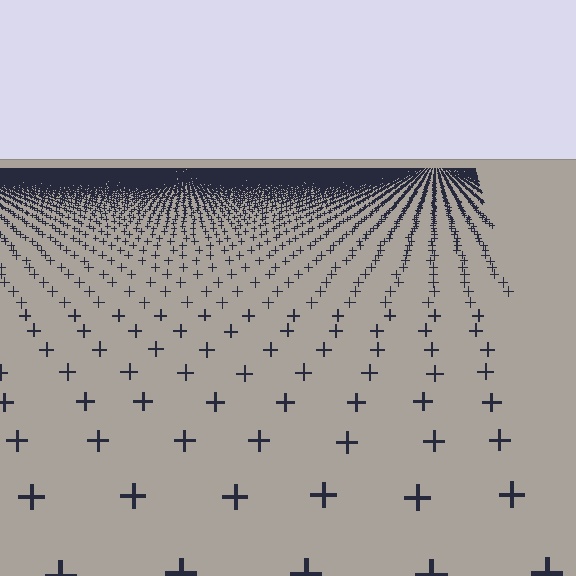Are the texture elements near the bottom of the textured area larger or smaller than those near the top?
Larger. Near the bottom, elements are closer to the viewer and appear at a bigger on-screen size.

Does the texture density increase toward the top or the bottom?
Density increases toward the top.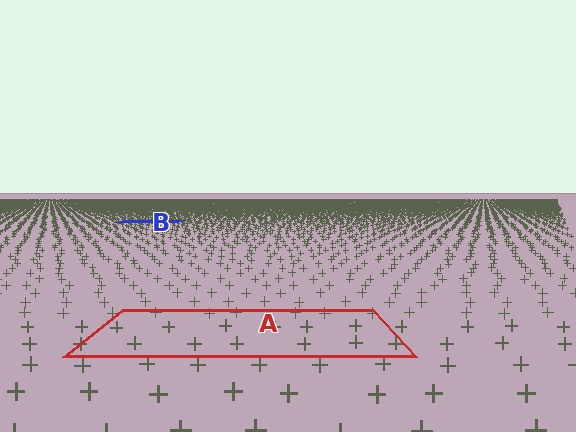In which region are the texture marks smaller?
The texture marks are smaller in region B, because it is farther away.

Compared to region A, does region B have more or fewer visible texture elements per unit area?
Region B has more texture elements per unit area — they are packed more densely because it is farther away.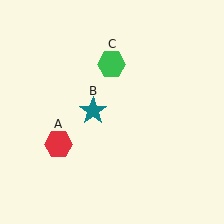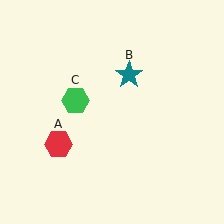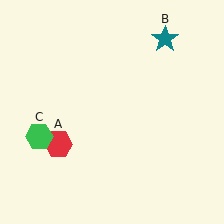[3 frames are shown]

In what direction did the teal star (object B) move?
The teal star (object B) moved up and to the right.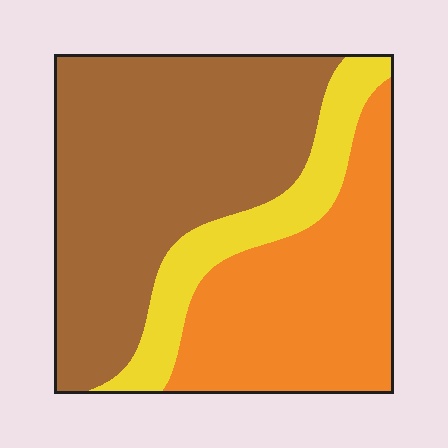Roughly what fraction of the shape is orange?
Orange covers about 35% of the shape.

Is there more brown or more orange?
Brown.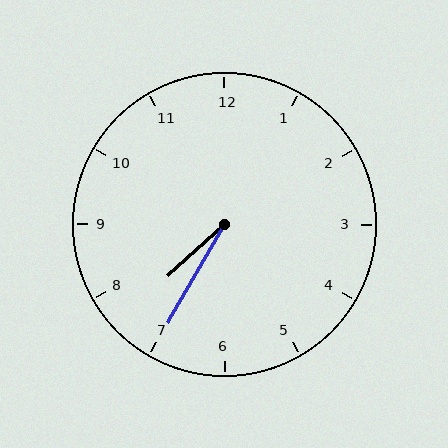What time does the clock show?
7:35.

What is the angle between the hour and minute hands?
Approximately 18 degrees.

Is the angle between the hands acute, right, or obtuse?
It is acute.